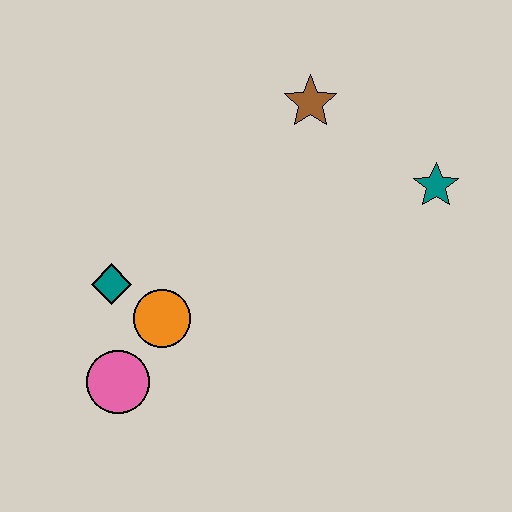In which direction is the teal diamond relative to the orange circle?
The teal diamond is to the left of the orange circle.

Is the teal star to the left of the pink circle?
No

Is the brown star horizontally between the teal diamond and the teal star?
Yes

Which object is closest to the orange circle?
The teal diamond is closest to the orange circle.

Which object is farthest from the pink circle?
The teal star is farthest from the pink circle.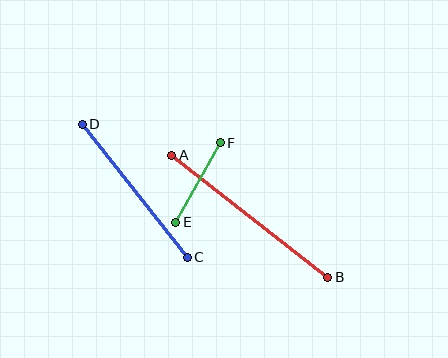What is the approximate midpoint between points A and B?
The midpoint is at approximately (250, 216) pixels.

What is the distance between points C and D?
The distance is approximately 169 pixels.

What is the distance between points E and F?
The distance is approximately 91 pixels.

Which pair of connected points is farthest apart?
Points A and B are farthest apart.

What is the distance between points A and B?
The distance is approximately 198 pixels.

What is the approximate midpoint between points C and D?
The midpoint is at approximately (135, 191) pixels.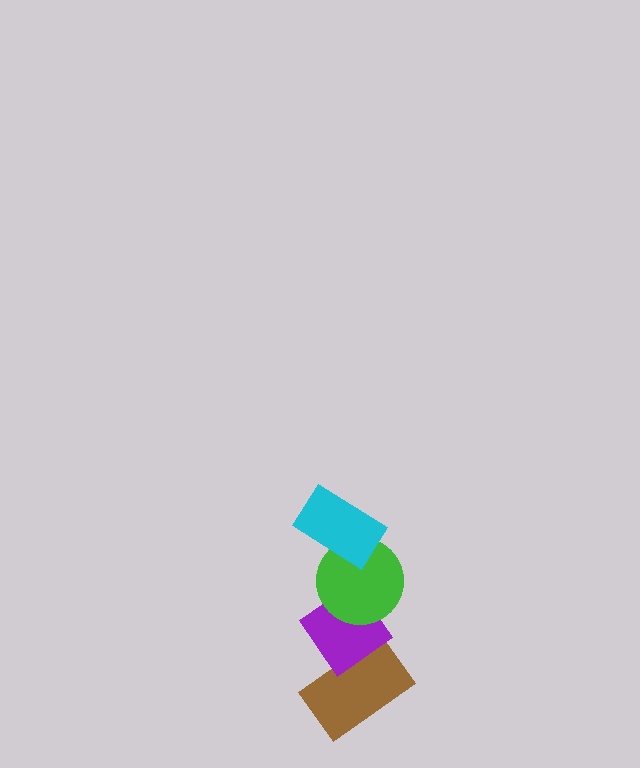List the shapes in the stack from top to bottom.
From top to bottom: the cyan rectangle, the green circle, the purple diamond, the brown rectangle.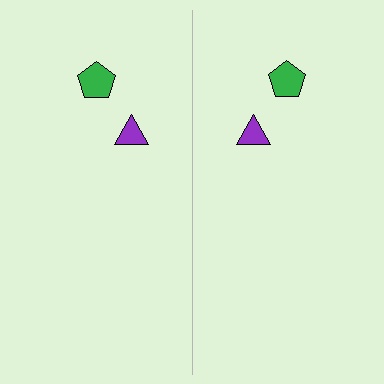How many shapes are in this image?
There are 4 shapes in this image.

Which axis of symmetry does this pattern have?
The pattern has a vertical axis of symmetry running through the center of the image.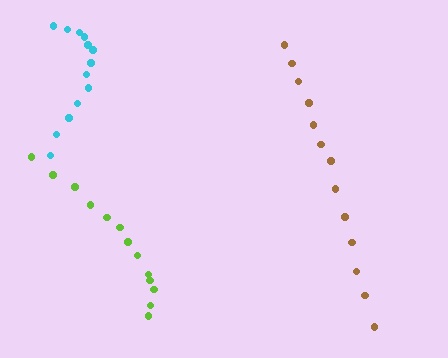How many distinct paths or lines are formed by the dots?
There are 3 distinct paths.